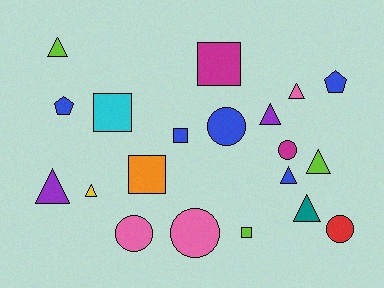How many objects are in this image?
There are 20 objects.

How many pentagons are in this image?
There are 2 pentagons.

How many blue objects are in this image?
There are 5 blue objects.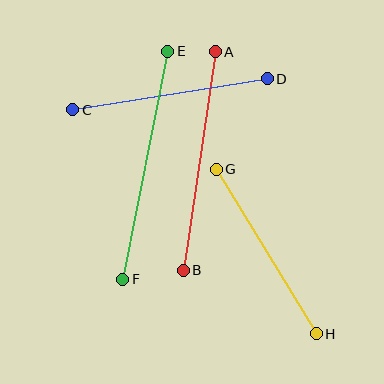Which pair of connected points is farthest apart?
Points E and F are farthest apart.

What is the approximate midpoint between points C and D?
The midpoint is at approximately (170, 94) pixels.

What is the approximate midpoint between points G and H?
The midpoint is at approximately (266, 252) pixels.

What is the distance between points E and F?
The distance is approximately 232 pixels.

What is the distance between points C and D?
The distance is approximately 197 pixels.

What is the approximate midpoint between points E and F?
The midpoint is at approximately (145, 165) pixels.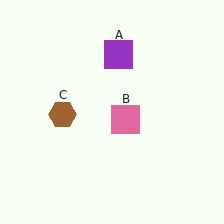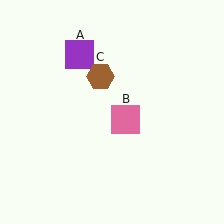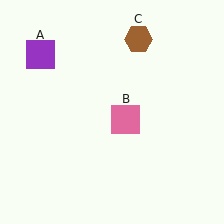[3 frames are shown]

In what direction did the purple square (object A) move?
The purple square (object A) moved left.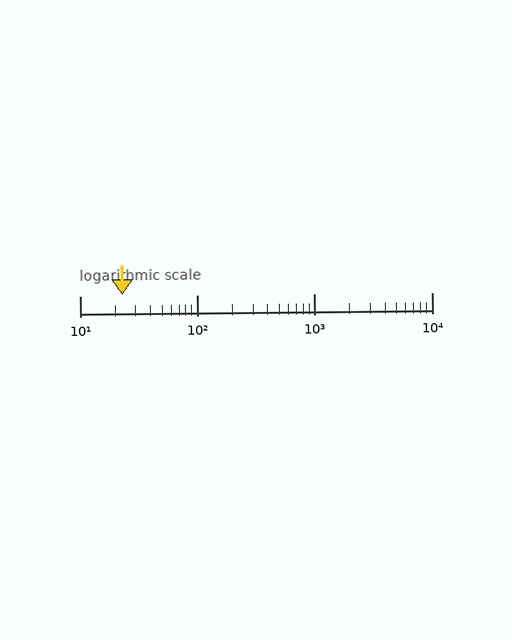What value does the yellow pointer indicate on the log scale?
The pointer indicates approximately 23.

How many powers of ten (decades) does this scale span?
The scale spans 3 decades, from 10 to 10000.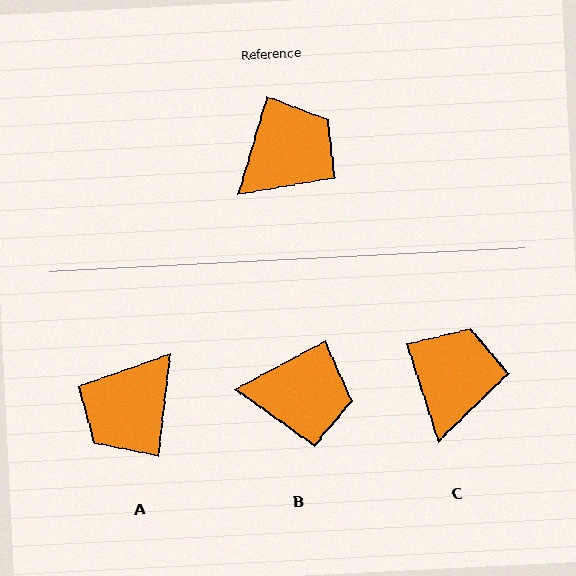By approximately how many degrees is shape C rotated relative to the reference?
Approximately 34 degrees counter-clockwise.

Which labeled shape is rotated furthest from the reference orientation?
A, about 171 degrees away.